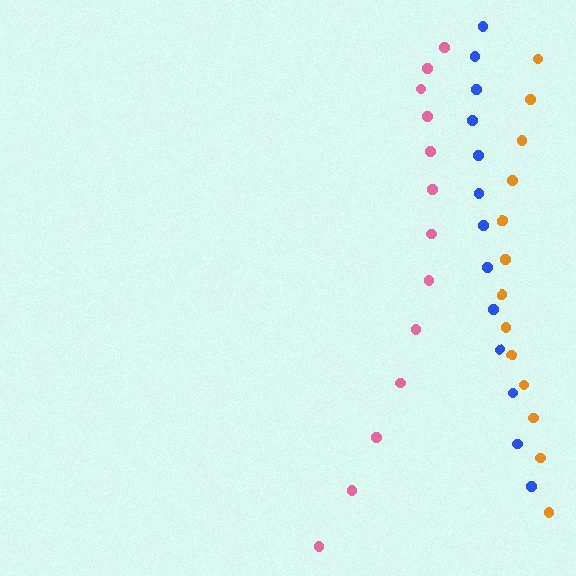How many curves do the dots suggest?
There are 3 distinct paths.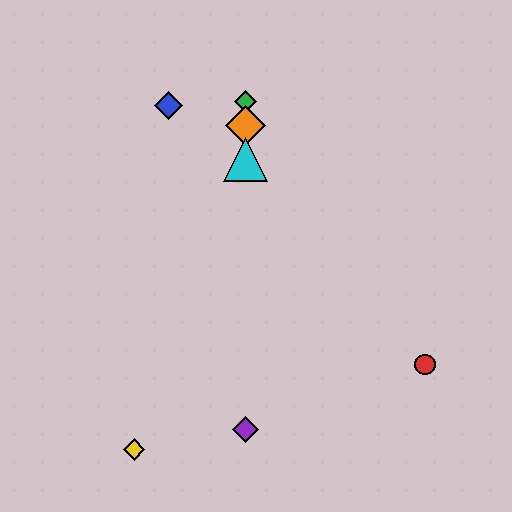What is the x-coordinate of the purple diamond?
The purple diamond is at x≈246.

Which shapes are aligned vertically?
The green diamond, the purple diamond, the orange diamond, the cyan triangle are aligned vertically.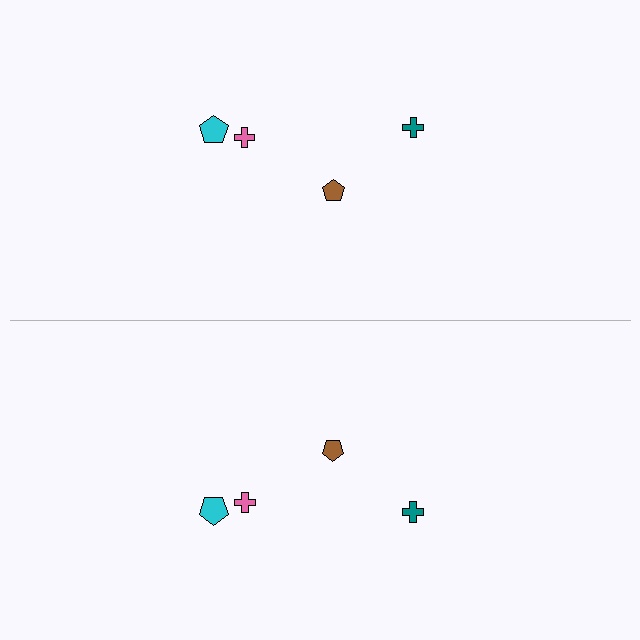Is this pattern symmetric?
Yes, this pattern has bilateral (reflection) symmetry.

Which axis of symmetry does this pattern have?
The pattern has a horizontal axis of symmetry running through the center of the image.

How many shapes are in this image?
There are 8 shapes in this image.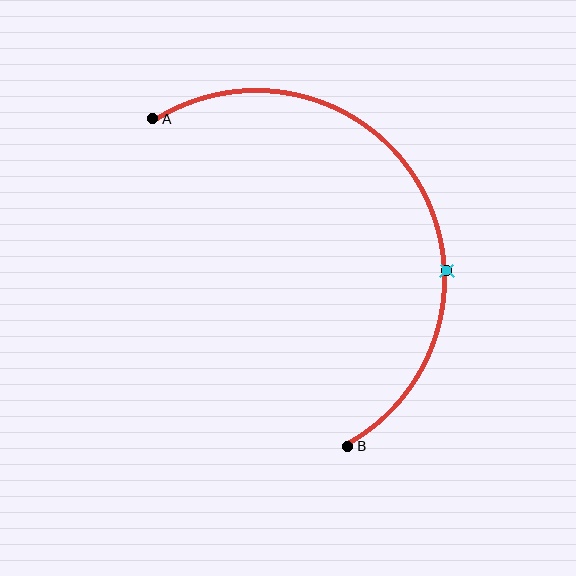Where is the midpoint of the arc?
The arc midpoint is the point on the curve farthest from the straight line joining A and B. It sits to the right of that line.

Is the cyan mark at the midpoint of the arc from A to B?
No. The cyan mark lies on the arc but is closer to endpoint B. The arc midpoint would be at the point on the curve equidistant along the arc from both A and B.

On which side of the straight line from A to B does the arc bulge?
The arc bulges to the right of the straight line connecting A and B.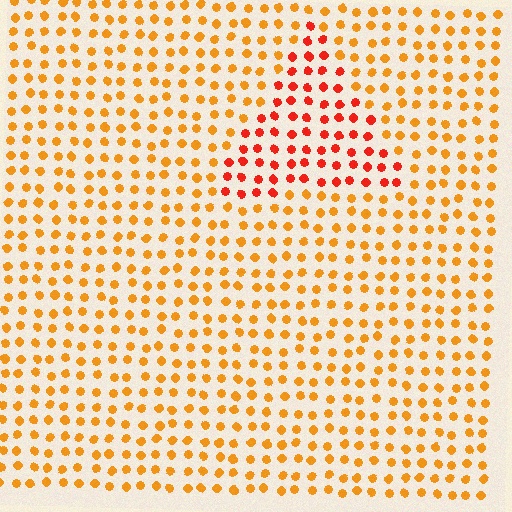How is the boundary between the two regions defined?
The boundary is defined purely by a slight shift in hue (about 33 degrees). Spacing, size, and orientation are identical on both sides.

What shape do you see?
I see a triangle.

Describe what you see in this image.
The image is filled with small orange elements in a uniform arrangement. A triangle-shaped region is visible where the elements are tinted to a slightly different hue, forming a subtle color boundary.